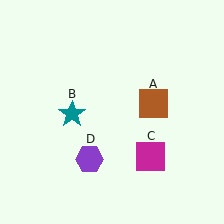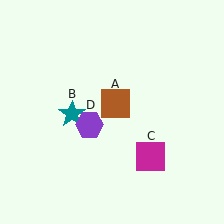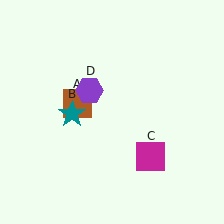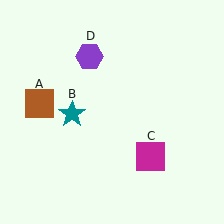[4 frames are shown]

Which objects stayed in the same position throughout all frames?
Teal star (object B) and magenta square (object C) remained stationary.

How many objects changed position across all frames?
2 objects changed position: brown square (object A), purple hexagon (object D).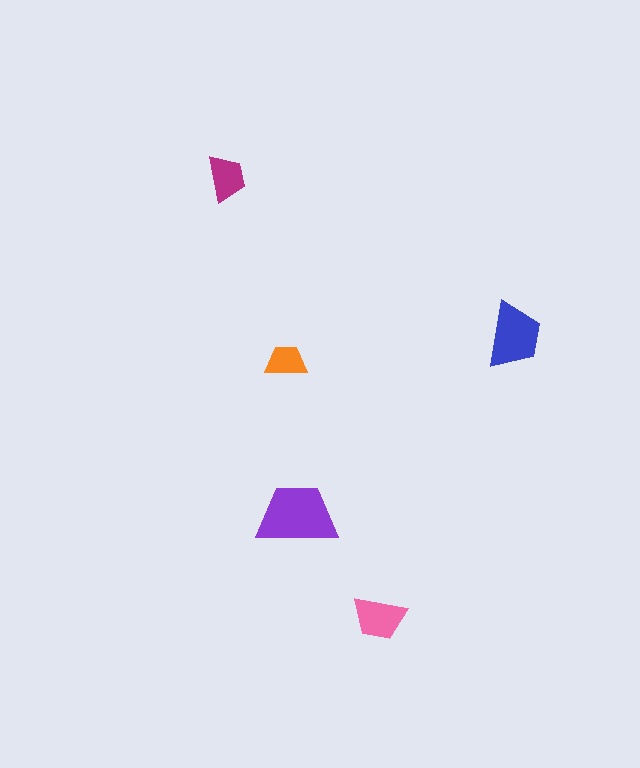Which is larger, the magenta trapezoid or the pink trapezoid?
The pink one.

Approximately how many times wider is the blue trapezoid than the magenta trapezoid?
About 1.5 times wider.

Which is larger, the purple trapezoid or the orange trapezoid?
The purple one.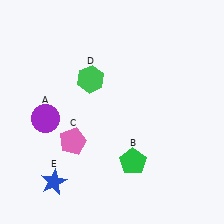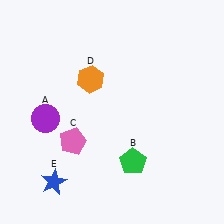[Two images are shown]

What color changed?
The hexagon (D) changed from green in Image 1 to orange in Image 2.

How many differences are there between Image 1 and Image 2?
There is 1 difference between the two images.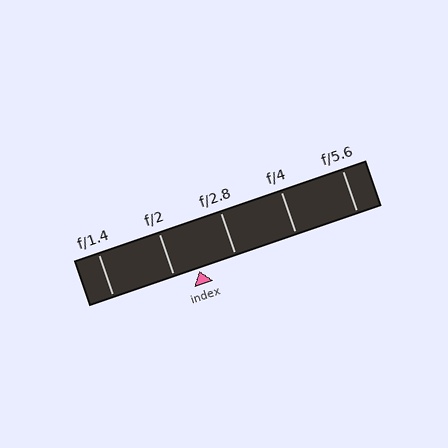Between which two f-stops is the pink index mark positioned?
The index mark is between f/2 and f/2.8.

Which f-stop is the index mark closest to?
The index mark is closest to f/2.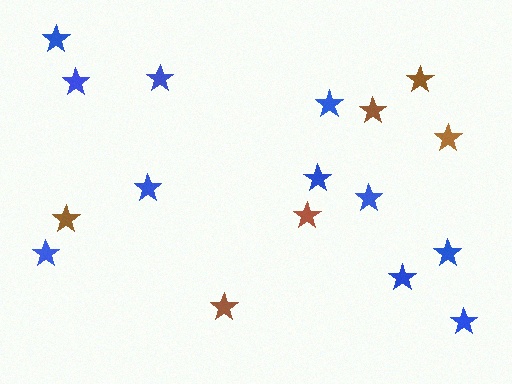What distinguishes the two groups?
There are 2 groups: one group of brown stars (6) and one group of blue stars (11).